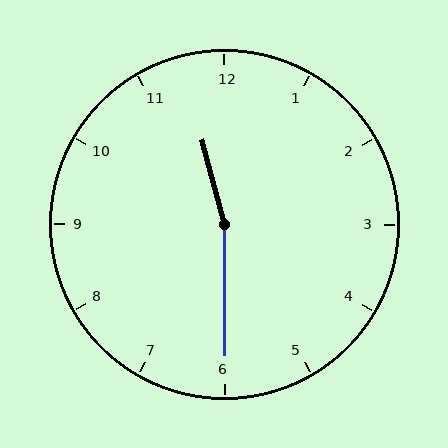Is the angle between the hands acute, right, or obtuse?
It is obtuse.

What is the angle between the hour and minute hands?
Approximately 165 degrees.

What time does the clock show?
11:30.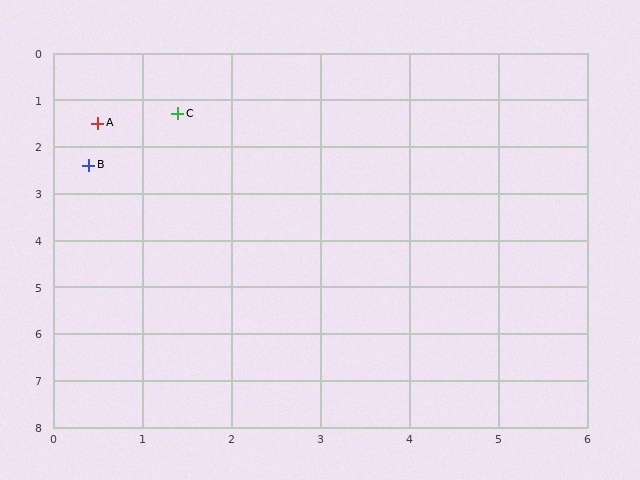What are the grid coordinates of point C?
Point C is at approximately (1.4, 1.3).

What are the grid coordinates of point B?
Point B is at approximately (0.4, 2.4).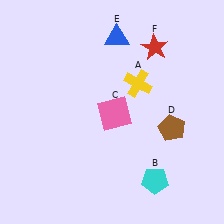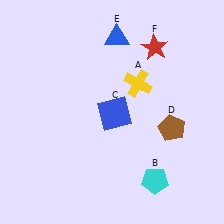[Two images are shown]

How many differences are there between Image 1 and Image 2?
There is 1 difference between the two images.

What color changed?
The square (C) changed from pink in Image 1 to blue in Image 2.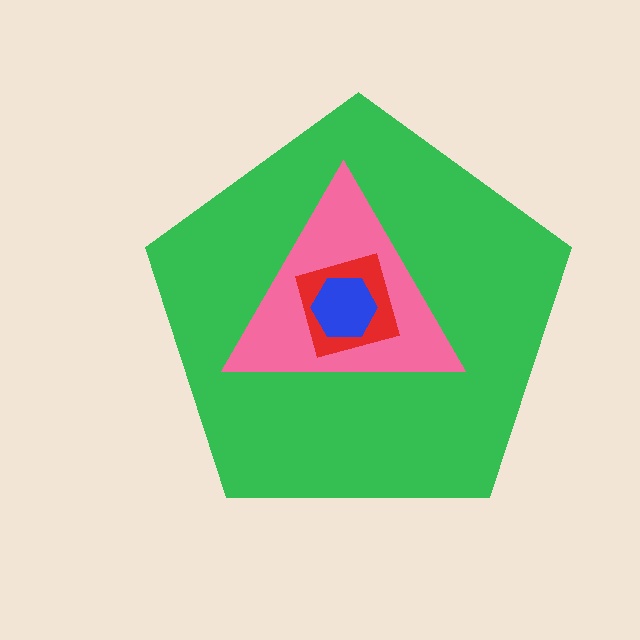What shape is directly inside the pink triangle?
The red diamond.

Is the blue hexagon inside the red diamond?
Yes.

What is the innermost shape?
The blue hexagon.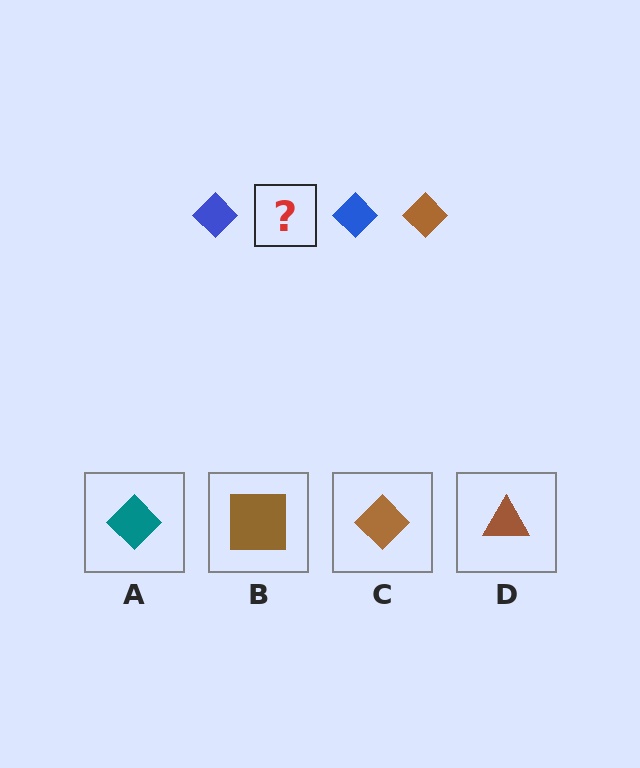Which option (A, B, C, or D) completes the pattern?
C.